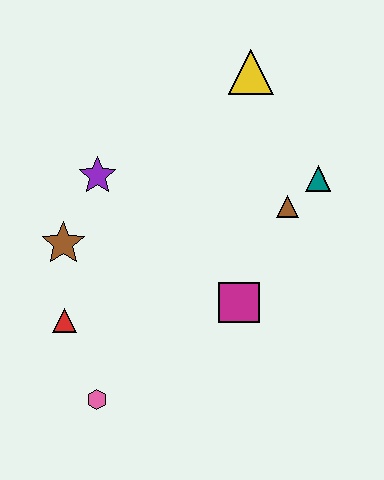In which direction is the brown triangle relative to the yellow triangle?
The brown triangle is below the yellow triangle.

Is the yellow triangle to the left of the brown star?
No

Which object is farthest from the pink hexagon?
The yellow triangle is farthest from the pink hexagon.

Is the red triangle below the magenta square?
Yes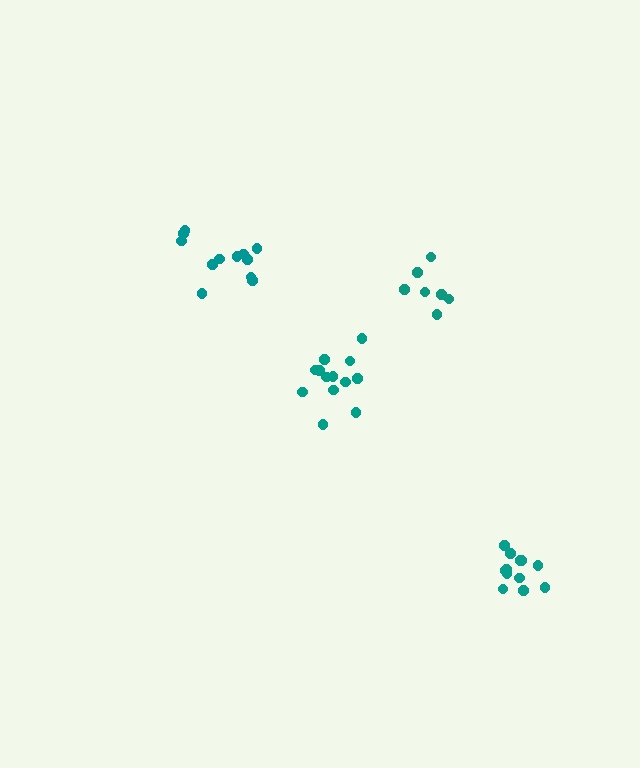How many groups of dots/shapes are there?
There are 4 groups.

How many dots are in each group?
Group 1: 12 dots, Group 2: 12 dots, Group 3: 7 dots, Group 4: 13 dots (44 total).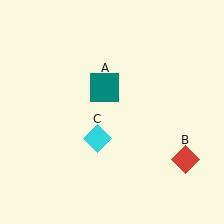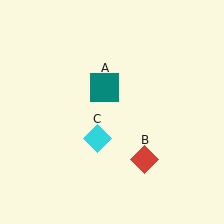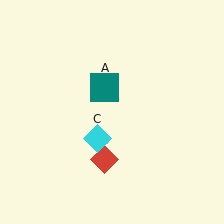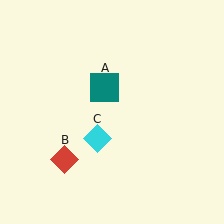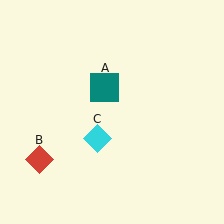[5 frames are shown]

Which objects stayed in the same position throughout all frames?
Teal square (object A) and cyan diamond (object C) remained stationary.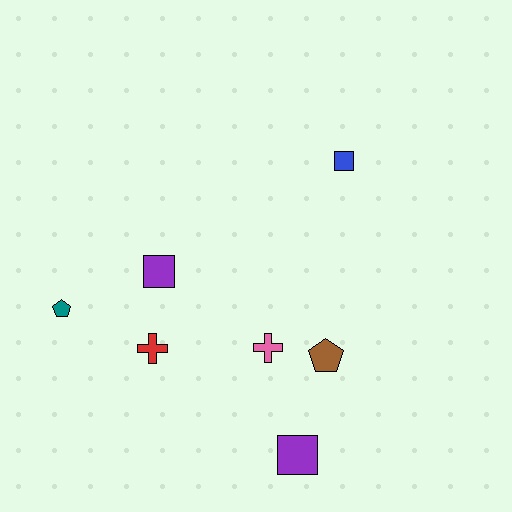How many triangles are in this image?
There are no triangles.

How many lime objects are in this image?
There are no lime objects.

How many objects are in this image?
There are 7 objects.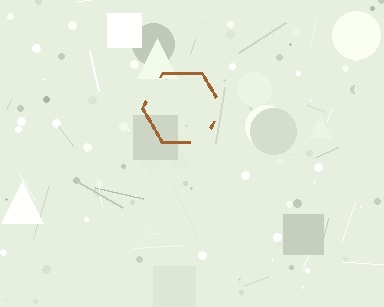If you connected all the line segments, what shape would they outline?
They would outline a hexagon.